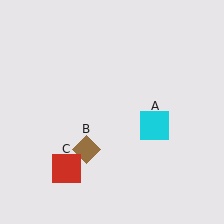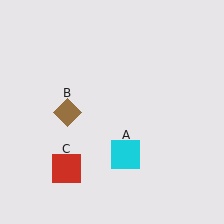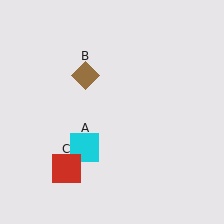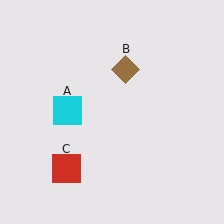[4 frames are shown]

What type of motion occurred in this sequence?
The cyan square (object A), brown diamond (object B) rotated clockwise around the center of the scene.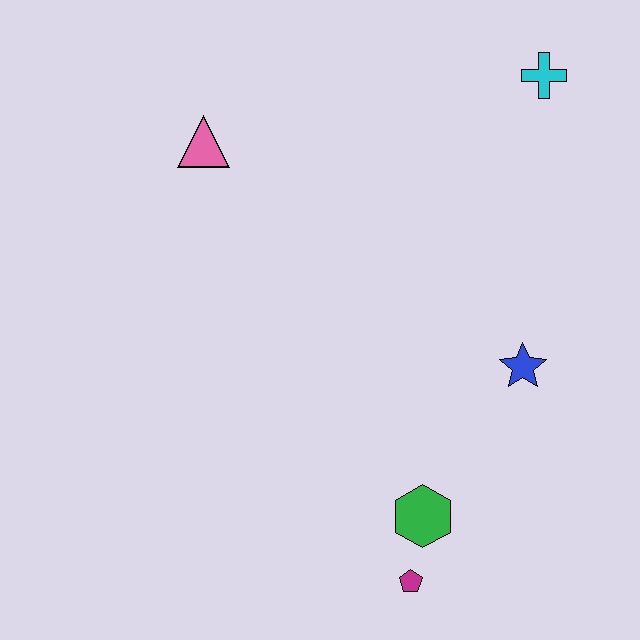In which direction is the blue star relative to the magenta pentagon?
The blue star is above the magenta pentagon.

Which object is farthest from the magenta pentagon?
The cyan cross is farthest from the magenta pentagon.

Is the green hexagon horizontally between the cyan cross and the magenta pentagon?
Yes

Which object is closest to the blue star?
The green hexagon is closest to the blue star.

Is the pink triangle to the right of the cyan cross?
No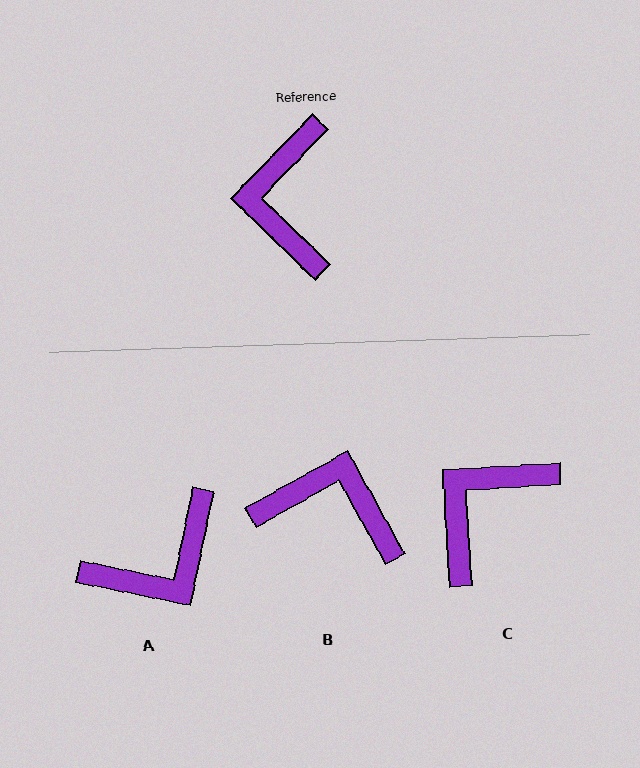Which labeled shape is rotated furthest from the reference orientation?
A, about 123 degrees away.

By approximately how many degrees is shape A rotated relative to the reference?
Approximately 123 degrees counter-clockwise.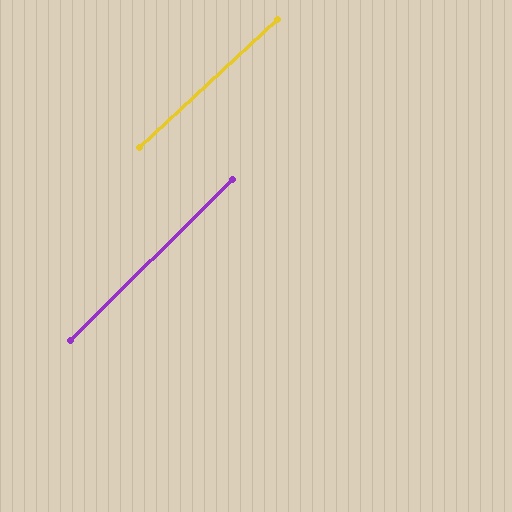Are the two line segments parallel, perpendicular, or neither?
Parallel — their directions differ by only 1.7°.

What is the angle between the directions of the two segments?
Approximately 2 degrees.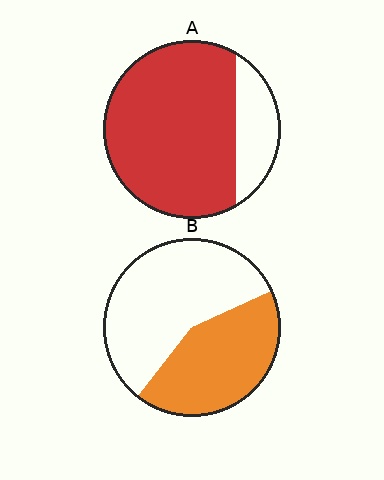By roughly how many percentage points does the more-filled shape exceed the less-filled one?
By roughly 35 percentage points (A over B).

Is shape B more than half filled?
No.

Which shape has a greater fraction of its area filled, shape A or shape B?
Shape A.